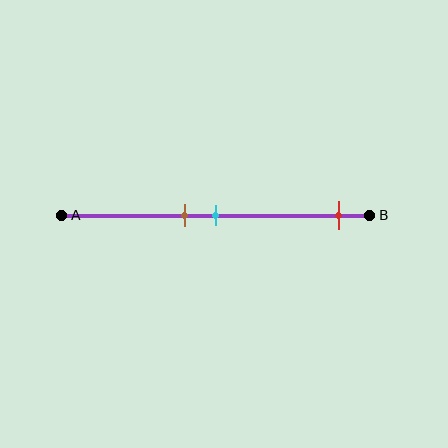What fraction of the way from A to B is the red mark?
The red mark is approximately 90% (0.9) of the way from A to B.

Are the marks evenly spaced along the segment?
No, the marks are not evenly spaced.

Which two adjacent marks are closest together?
The brown and cyan marks are the closest adjacent pair.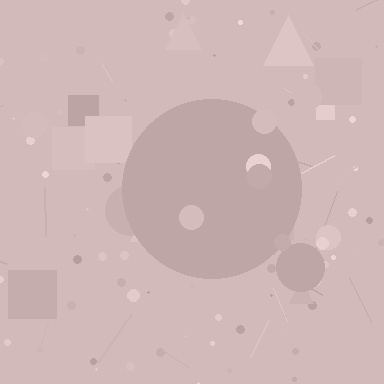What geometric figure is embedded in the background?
A circle is embedded in the background.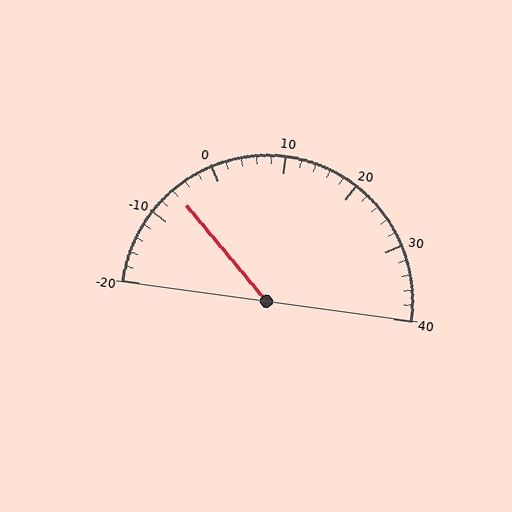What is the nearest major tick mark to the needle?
The nearest major tick mark is -10.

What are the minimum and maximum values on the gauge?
The gauge ranges from -20 to 40.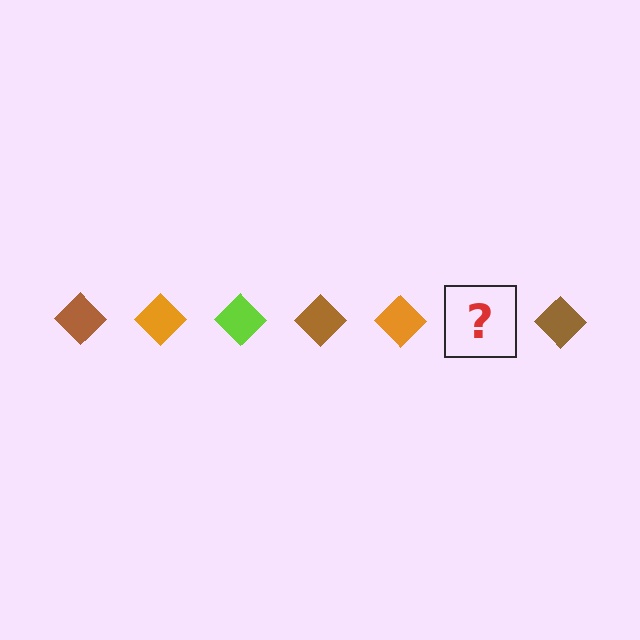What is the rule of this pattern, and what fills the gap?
The rule is that the pattern cycles through brown, orange, lime diamonds. The gap should be filled with a lime diamond.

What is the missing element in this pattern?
The missing element is a lime diamond.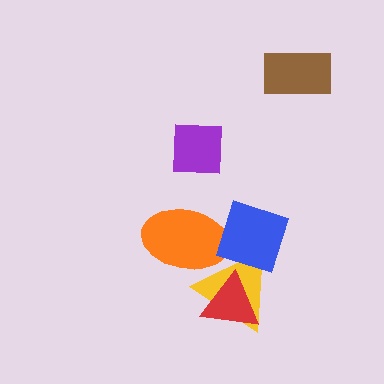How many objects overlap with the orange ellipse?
2 objects overlap with the orange ellipse.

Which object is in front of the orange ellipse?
The blue diamond is in front of the orange ellipse.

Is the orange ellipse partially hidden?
Yes, it is partially covered by another shape.